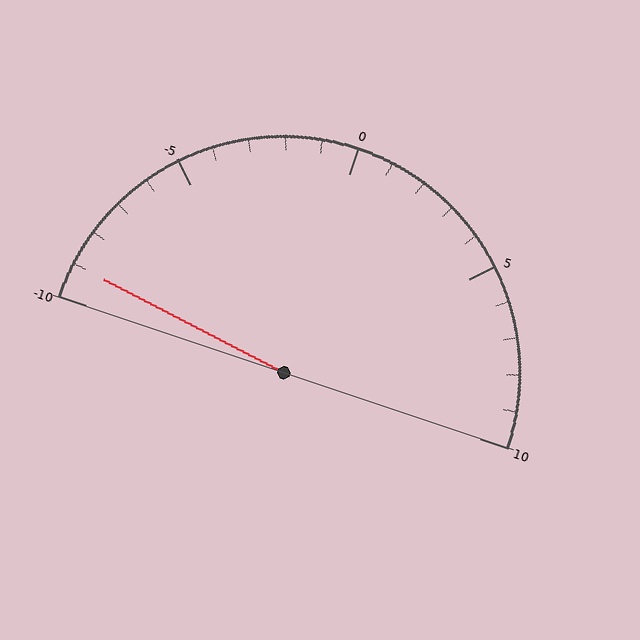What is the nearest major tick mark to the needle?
The nearest major tick mark is -10.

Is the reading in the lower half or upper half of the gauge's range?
The reading is in the lower half of the range (-10 to 10).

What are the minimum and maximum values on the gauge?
The gauge ranges from -10 to 10.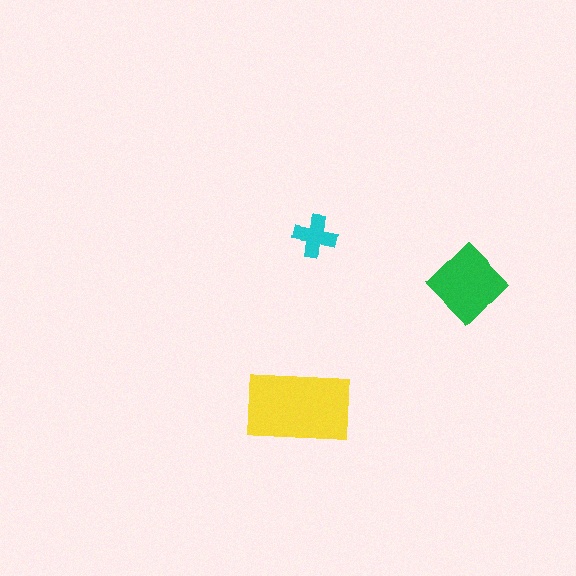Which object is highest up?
The cyan cross is topmost.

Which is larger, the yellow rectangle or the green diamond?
The yellow rectangle.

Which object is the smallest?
The cyan cross.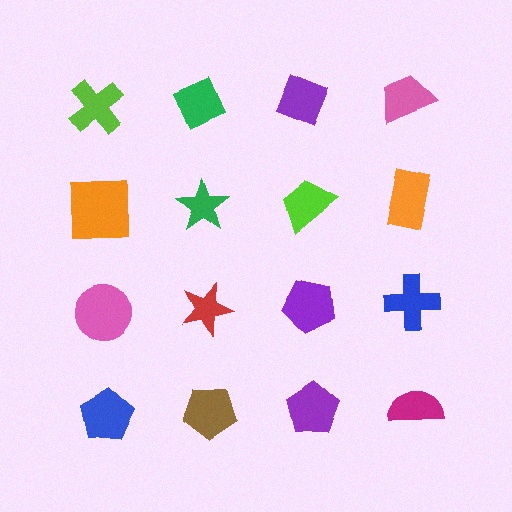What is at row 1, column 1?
A lime cross.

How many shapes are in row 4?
4 shapes.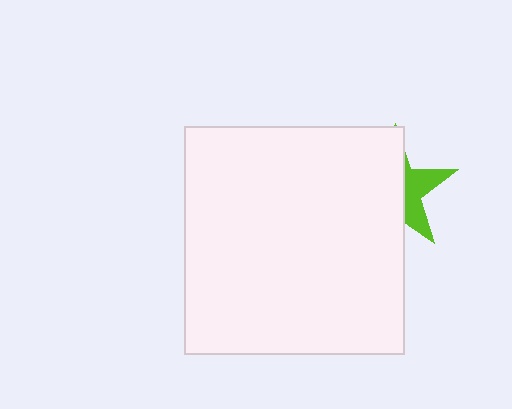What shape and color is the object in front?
The object in front is a white rectangle.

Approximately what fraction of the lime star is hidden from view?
Roughly 66% of the lime star is hidden behind the white rectangle.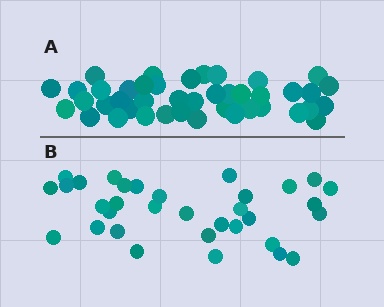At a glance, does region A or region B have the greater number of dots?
Region A (the top region) has more dots.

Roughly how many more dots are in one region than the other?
Region A has roughly 10 or so more dots than region B.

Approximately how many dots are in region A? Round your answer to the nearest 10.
About 40 dots. (The exact count is 43, which rounds to 40.)